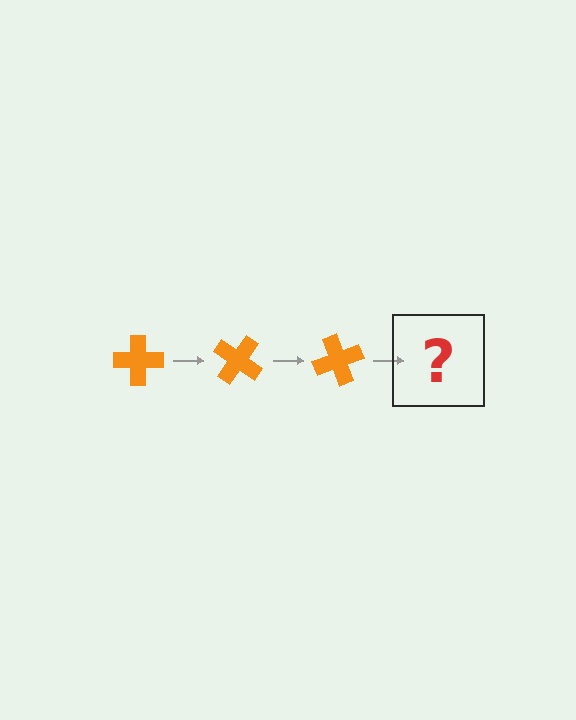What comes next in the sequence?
The next element should be an orange cross rotated 105 degrees.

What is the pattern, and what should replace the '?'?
The pattern is that the cross rotates 35 degrees each step. The '?' should be an orange cross rotated 105 degrees.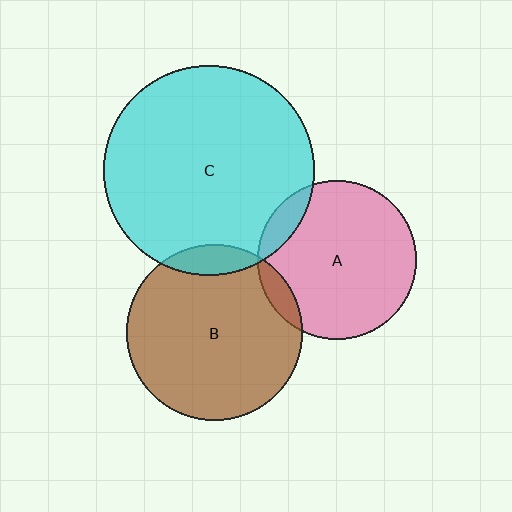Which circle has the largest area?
Circle C (cyan).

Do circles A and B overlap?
Yes.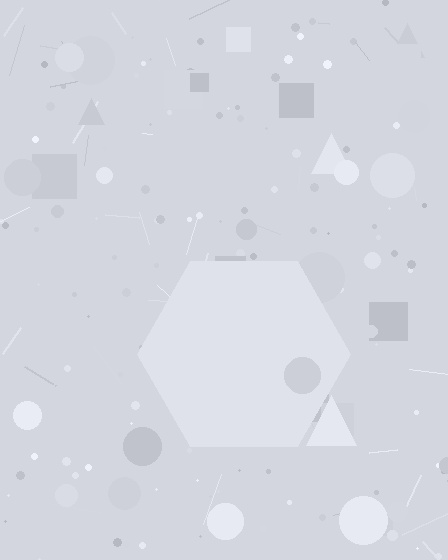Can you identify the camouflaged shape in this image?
The camouflaged shape is a hexagon.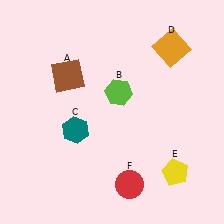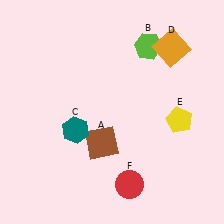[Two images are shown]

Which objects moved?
The objects that moved are: the brown square (A), the lime hexagon (B), the yellow pentagon (E).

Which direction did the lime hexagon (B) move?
The lime hexagon (B) moved up.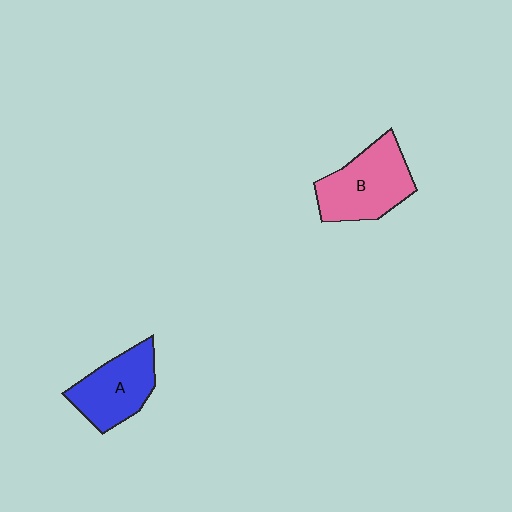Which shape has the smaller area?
Shape A (blue).